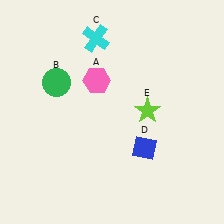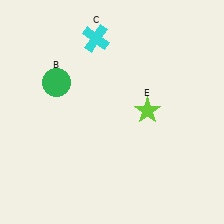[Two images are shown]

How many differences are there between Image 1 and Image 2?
There are 2 differences between the two images.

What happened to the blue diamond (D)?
The blue diamond (D) was removed in Image 2. It was in the bottom-right area of Image 1.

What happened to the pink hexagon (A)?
The pink hexagon (A) was removed in Image 2. It was in the top-left area of Image 1.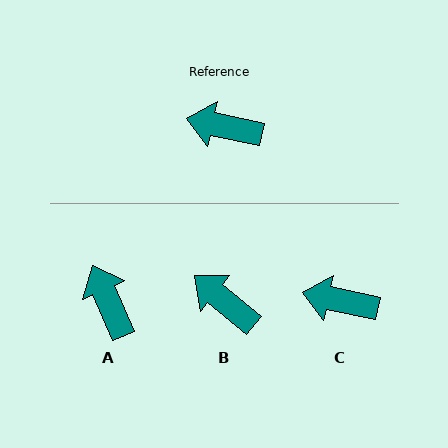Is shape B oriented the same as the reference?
No, it is off by about 28 degrees.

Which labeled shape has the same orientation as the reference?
C.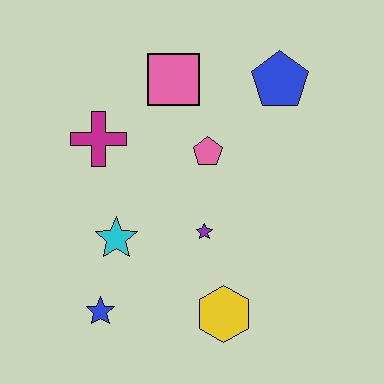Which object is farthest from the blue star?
The blue pentagon is farthest from the blue star.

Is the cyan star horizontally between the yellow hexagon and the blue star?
Yes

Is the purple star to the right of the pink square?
Yes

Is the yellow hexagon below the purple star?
Yes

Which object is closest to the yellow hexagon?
The purple star is closest to the yellow hexagon.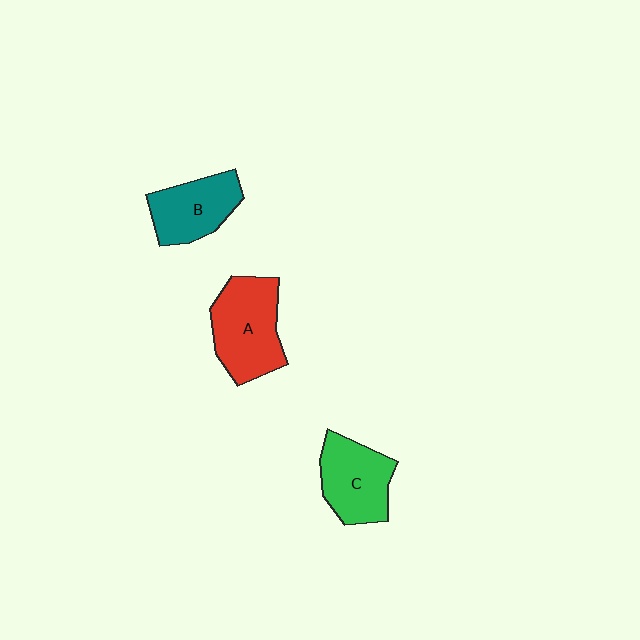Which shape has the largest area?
Shape A (red).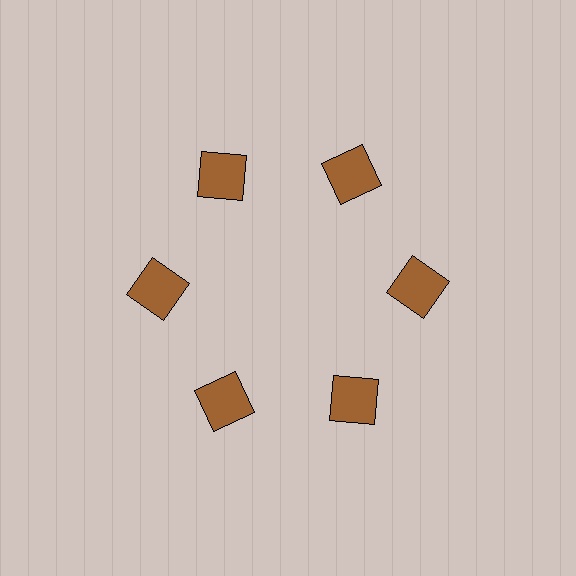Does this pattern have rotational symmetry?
Yes, this pattern has 6-fold rotational symmetry. It looks the same after rotating 60 degrees around the center.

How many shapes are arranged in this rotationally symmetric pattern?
There are 6 shapes, arranged in 6 groups of 1.